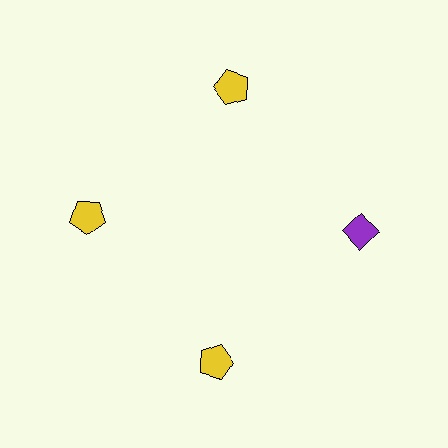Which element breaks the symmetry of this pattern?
The purple diamond at roughly the 3 o'clock position breaks the symmetry. All other shapes are yellow pentagons.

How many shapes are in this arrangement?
There are 4 shapes arranged in a ring pattern.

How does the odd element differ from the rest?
It differs in both color (purple instead of yellow) and shape (diamond instead of pentagon).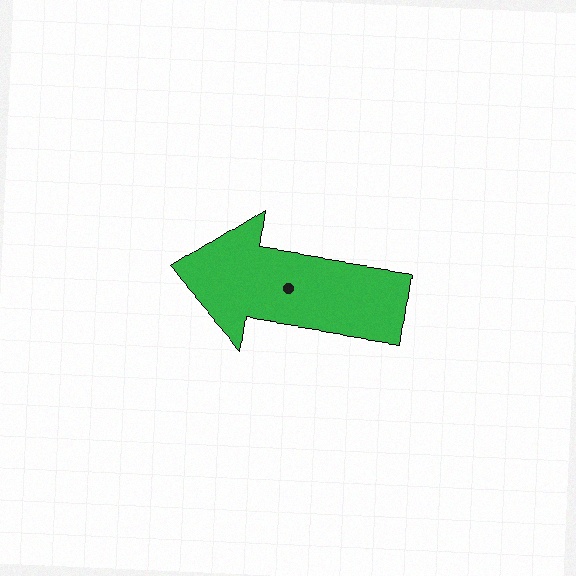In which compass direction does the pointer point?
West.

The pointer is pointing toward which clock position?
Roughly 9 o'clock.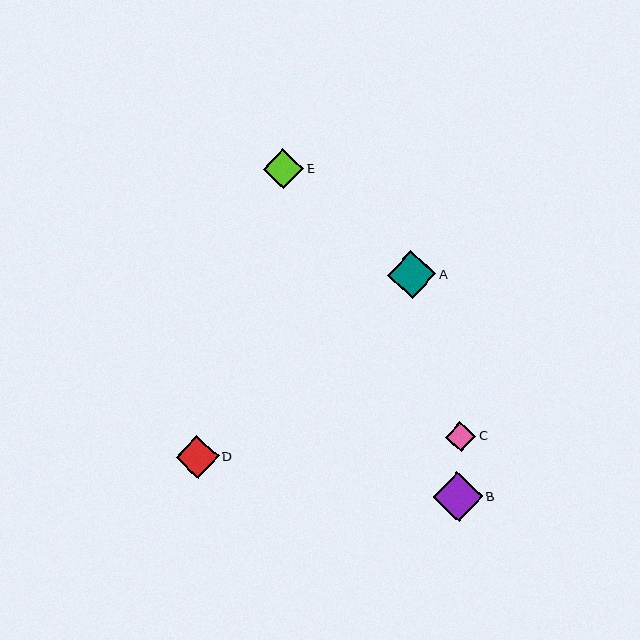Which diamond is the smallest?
Diamond C is the smallest with a size of approximately 30 pixels.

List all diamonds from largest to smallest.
From largest to smallest: B, A, D, E, C.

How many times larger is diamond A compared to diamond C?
Diamond A is approximately 1.6 times the size of diamond C.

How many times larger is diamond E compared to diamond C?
Diamond E is approximately 1.3 times the size of diamond C.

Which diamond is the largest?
Diamond B is the largest with a size of approximately 50 pixels.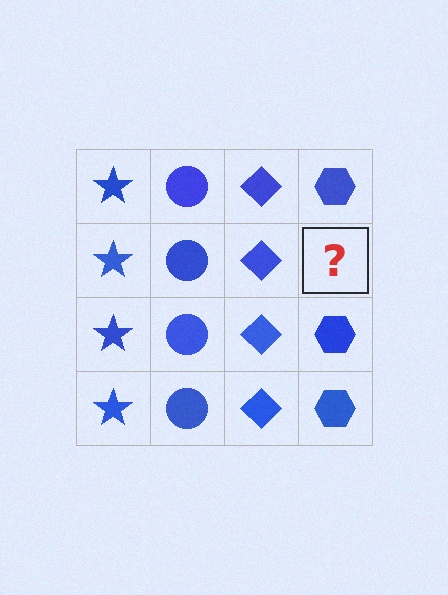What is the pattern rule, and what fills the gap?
The rule is that each column has a consistent shape. The gap should be filled with a blue hexagon.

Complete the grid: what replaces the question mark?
The question mark should be replaced with a blue hexagon.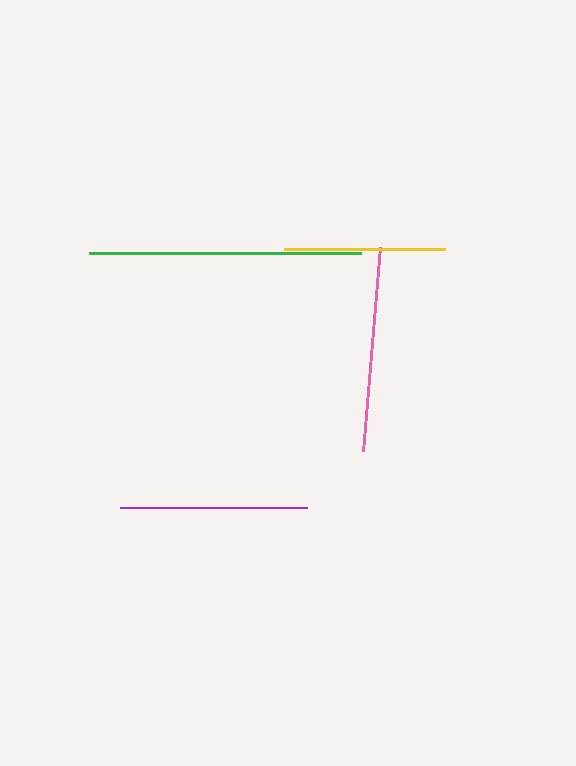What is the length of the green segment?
The green segment is approximately 272 pixels long.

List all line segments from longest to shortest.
From longest to shortest: green, pink, purple, yellow.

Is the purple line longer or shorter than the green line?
The green line is longer than the purple line.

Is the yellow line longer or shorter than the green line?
The green line is longer than the yellow line.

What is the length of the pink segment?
The pink segment is approximately 206 pixels long.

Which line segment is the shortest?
The yellow line is the shortest at approximately 162 pixels.